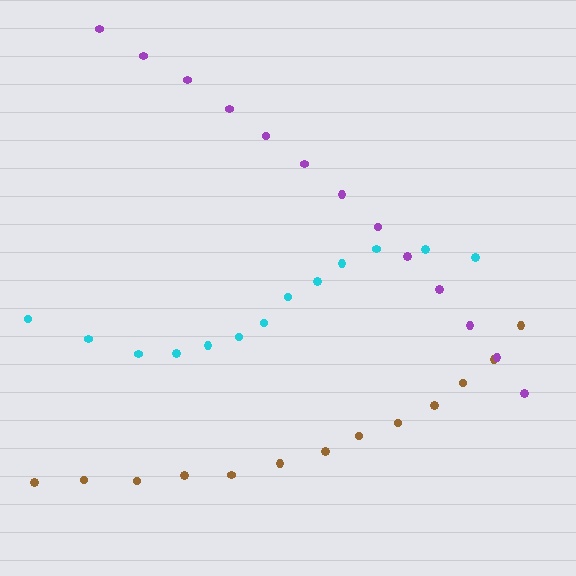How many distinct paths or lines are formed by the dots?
There are 3 distinct paths.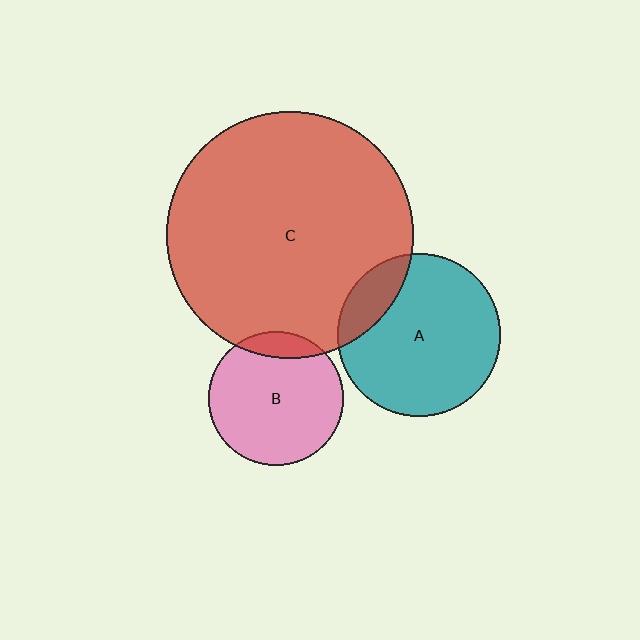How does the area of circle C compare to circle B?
Approximately 3.4 times.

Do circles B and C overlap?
Yes.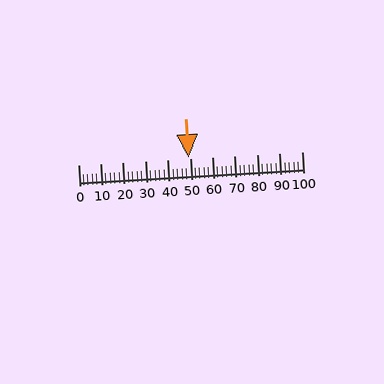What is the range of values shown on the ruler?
The ruler shows values from 0 to 100.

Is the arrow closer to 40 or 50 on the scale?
The arrow is closer to 50.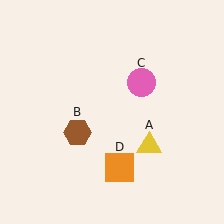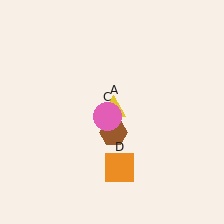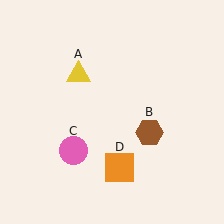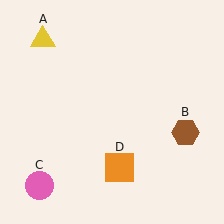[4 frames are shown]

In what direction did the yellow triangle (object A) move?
The yellow triangle (object A) moved up and to the left.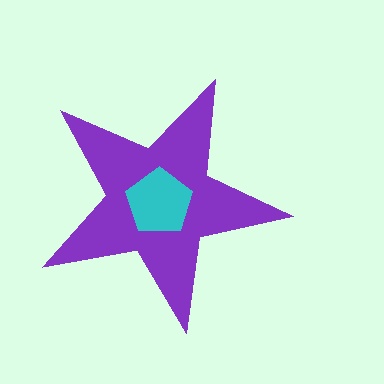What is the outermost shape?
The purple star.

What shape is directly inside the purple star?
The cyan pentagon.